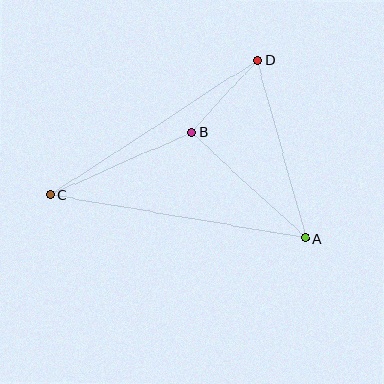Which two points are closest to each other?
Points B and D are closest to each other.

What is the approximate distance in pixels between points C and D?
The distance between C and D is approximately 247 pixels.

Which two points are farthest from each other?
Points A and C are farthest from each other.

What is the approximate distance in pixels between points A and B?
The distance between A and B is approximately 156 pixels.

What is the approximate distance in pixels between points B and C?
The distance between B and C is approximately 155 pixels.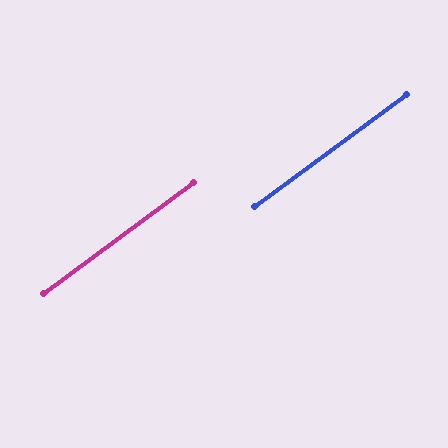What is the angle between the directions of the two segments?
Approximately 0 degrees.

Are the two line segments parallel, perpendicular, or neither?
Parallel — their directions differ by only 0.3°.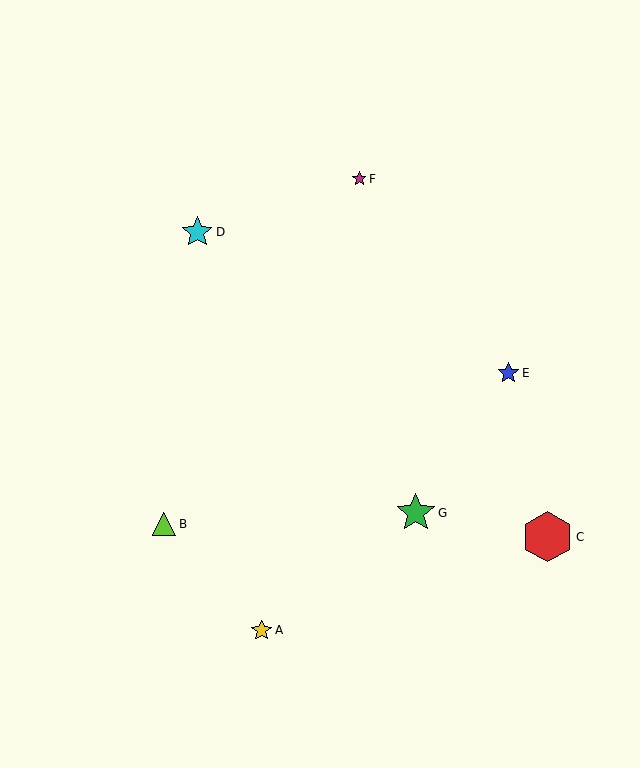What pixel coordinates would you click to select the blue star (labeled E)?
Click at (508, 373) to select the blue star E.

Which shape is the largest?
The red hexagon (labeled C) is the largest.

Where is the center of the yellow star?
The center of the yellow star is at (261, 630).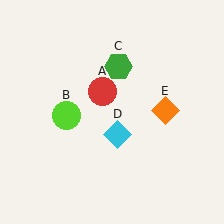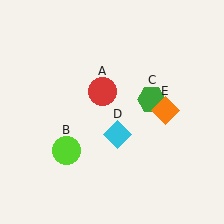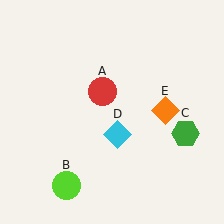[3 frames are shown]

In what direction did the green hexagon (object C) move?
The green hexagon (object C) moved down and to the right.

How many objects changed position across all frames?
2 objects changed position: lime circle (object B), green hexagon (object C).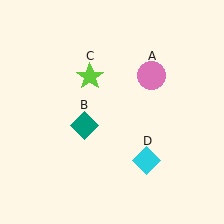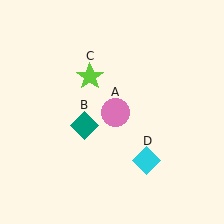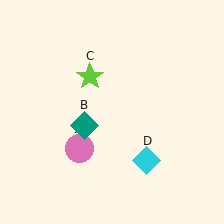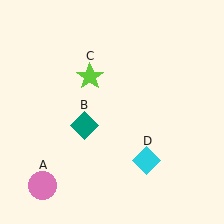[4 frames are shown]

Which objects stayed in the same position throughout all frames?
Teal diamond (object B) and lime star (object C) and cyan diamond (object D) remained stationary.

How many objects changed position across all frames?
1 object changed position: pink circle (object A).